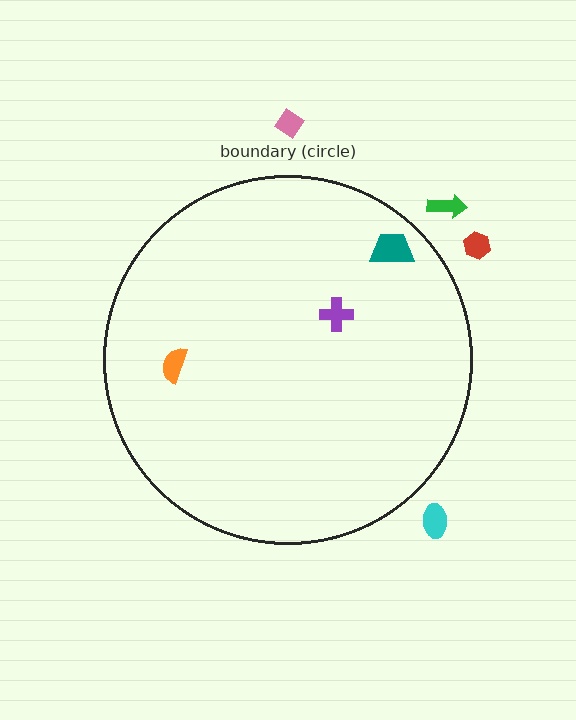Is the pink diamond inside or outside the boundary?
Outside.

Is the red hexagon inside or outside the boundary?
Outside.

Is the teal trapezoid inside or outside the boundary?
Inside.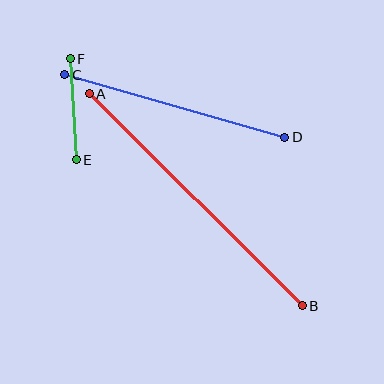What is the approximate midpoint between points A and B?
The midpoint is at approximately (196, 200) pixels.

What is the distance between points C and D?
The distance is approximately 228 pixels.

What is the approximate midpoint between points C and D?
The midpoint is at approximately (175, 106) pixels.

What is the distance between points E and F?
The distance is approximately 101 pixels.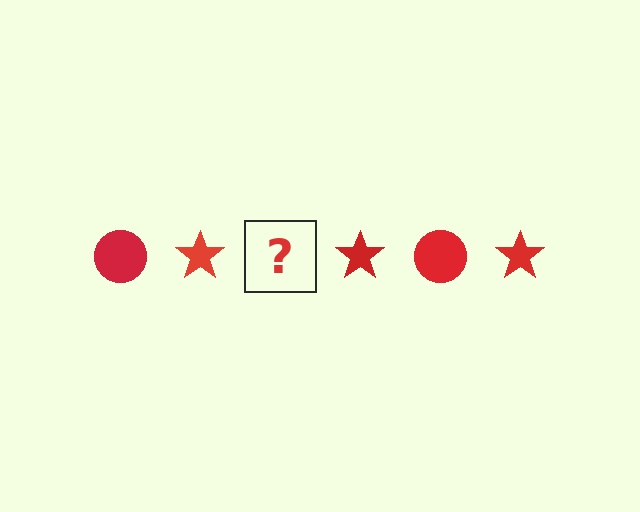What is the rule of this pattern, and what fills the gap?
The rule is that the pattern cycles through circle, star shapes in red. The gap should be filled with a red circle.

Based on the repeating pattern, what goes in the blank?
The blank should be a red circle.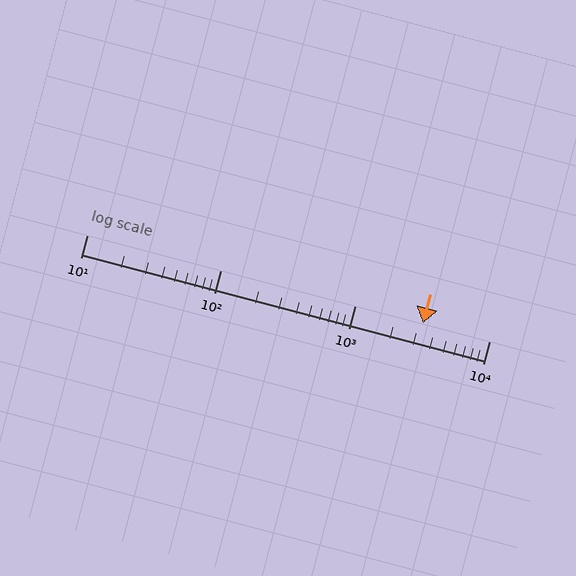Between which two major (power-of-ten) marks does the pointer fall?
The pointer is between 1000 and 10000.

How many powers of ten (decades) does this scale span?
The scale spans 3 decades, from 10 to 10000.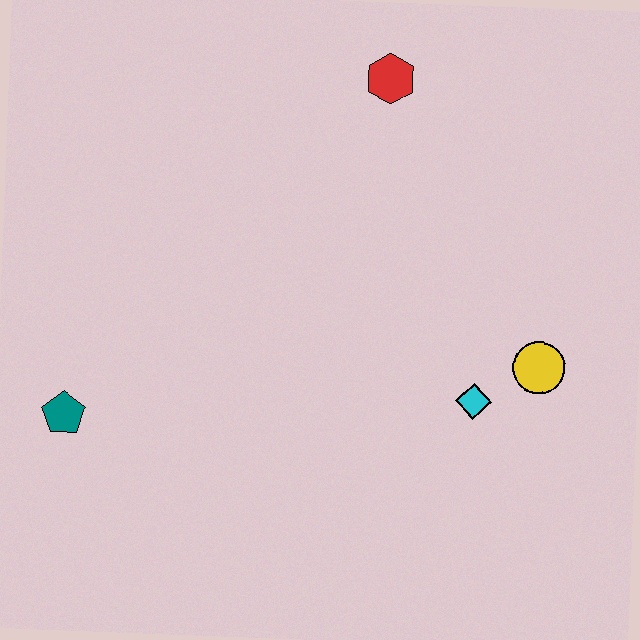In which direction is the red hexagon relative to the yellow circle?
The red hexagon is above the yellow circle.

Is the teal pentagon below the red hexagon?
Yes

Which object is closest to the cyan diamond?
The yellow circle is closest to the cyan diamond.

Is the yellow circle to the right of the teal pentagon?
Yes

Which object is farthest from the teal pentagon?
The yellow circle is farthest from the teal pentagon.